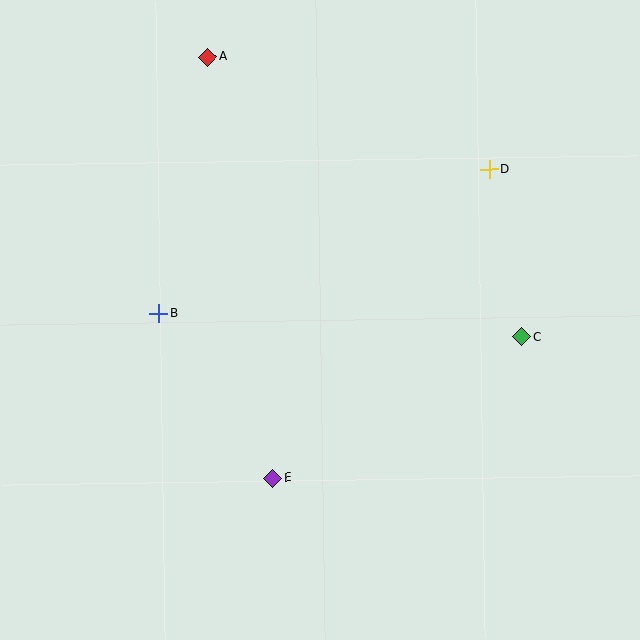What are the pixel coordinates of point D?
Point D is at (489, 169).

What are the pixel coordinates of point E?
Point E is at (273, 478).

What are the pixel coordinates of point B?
Point B is at (159, 314).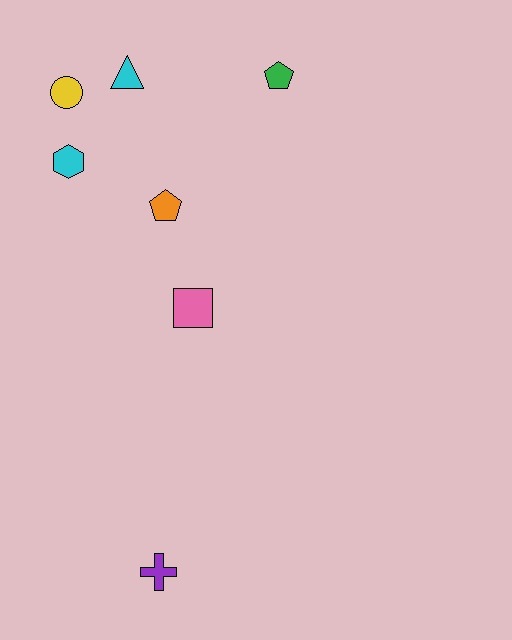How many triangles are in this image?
There is 1 triangle.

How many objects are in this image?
There are 7 objects.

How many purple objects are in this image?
There is 1 purple object.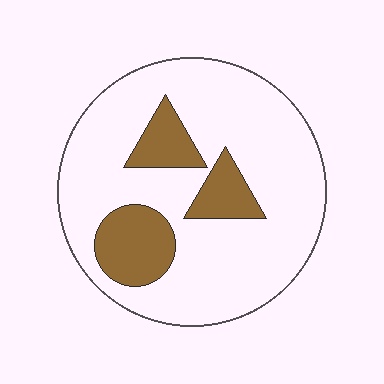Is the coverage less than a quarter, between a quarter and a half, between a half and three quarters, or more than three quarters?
Less than a quarter.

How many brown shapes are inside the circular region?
3.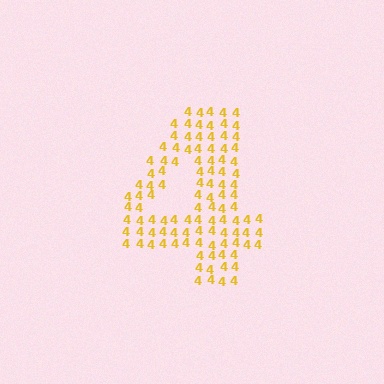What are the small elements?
The small elements are digit 4's.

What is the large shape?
The large shape is the digit 4.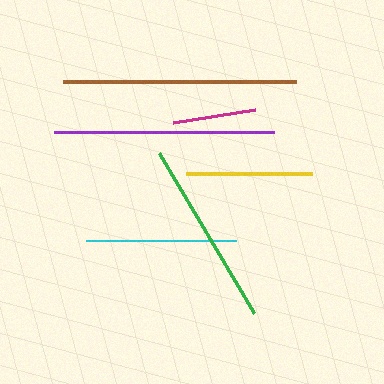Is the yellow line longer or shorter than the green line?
The green line is longer than the yellow line.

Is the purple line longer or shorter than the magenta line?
The purple line is longer than the magenta line.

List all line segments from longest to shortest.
From longest to shortest: brown, purple, green, cyan, yellow, magenta.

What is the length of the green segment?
The green segment is approximately 186 pixels long.